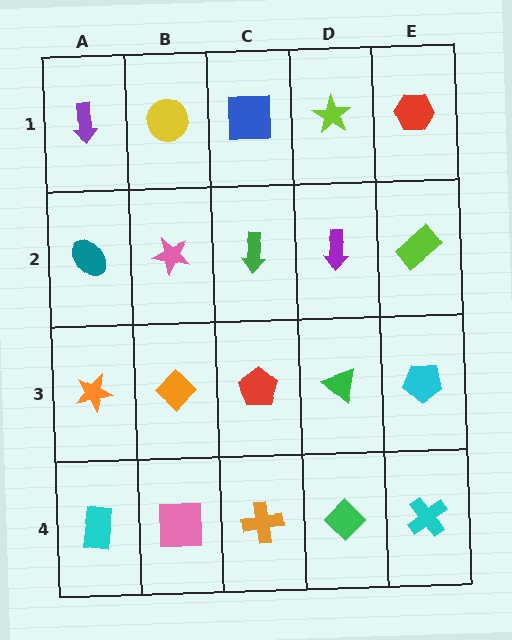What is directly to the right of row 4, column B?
An orange cross.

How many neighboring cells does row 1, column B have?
3.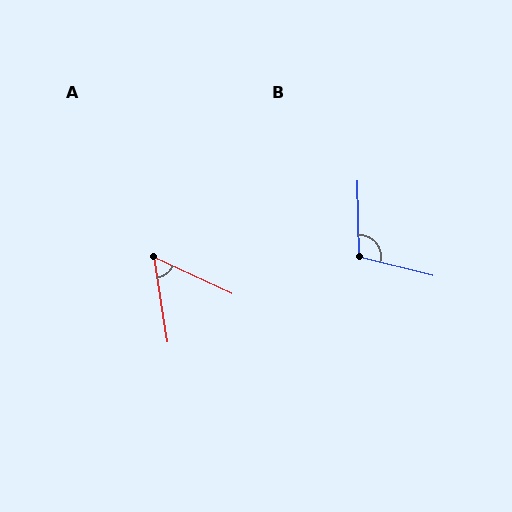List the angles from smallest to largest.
A (56°), B (105°).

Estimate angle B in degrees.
Approximately 105 degrees.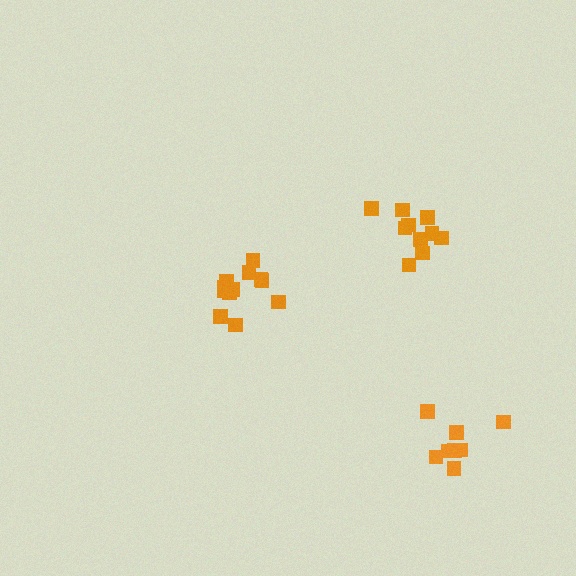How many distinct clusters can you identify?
There are 3 distinct clusters.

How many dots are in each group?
Group 1: 12 dots, Group 2: 8 dots, Group 3: 10 dots (30 total).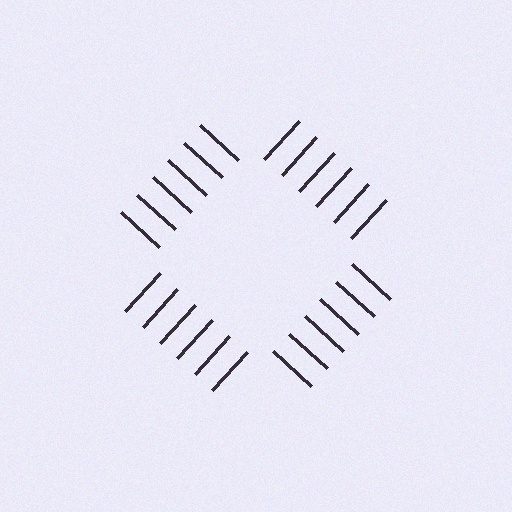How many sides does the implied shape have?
4 sides — the line-ends trace a square.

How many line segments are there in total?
24 — 6 along each of the 4 edges.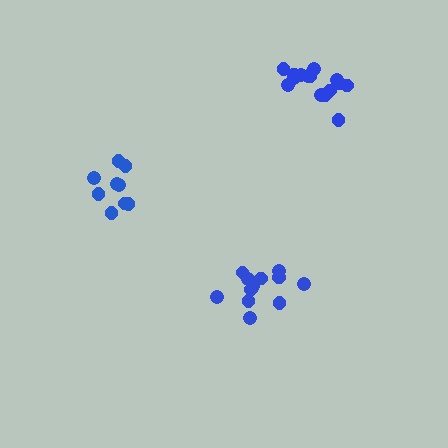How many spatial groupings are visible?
There are 3 spatial groupings.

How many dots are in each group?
Group 1: 12 dots, Group 2: 15 dots, Group 3: 10 dots (37 total).